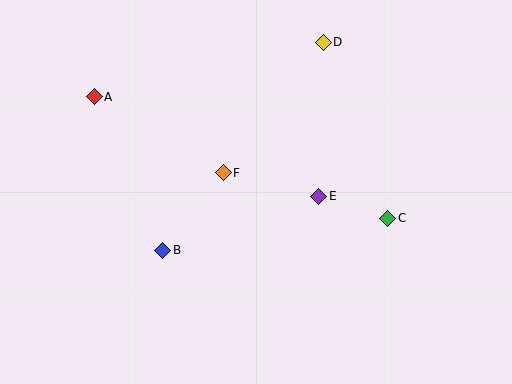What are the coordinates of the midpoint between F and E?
The midpoint between F and E is at (271, 184).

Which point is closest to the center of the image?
Point F at (223, 173) is closest to the center.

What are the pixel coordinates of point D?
Point D is at (323, 42).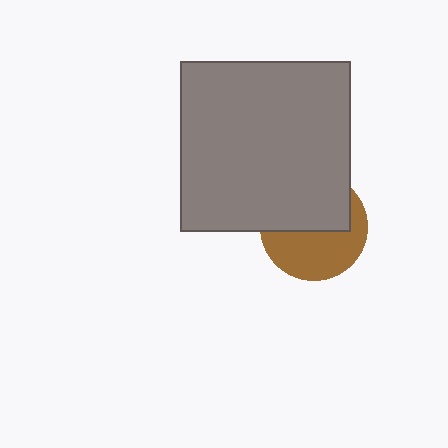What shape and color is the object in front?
The object in front is a gray square.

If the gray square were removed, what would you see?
You would see the complete brown circle.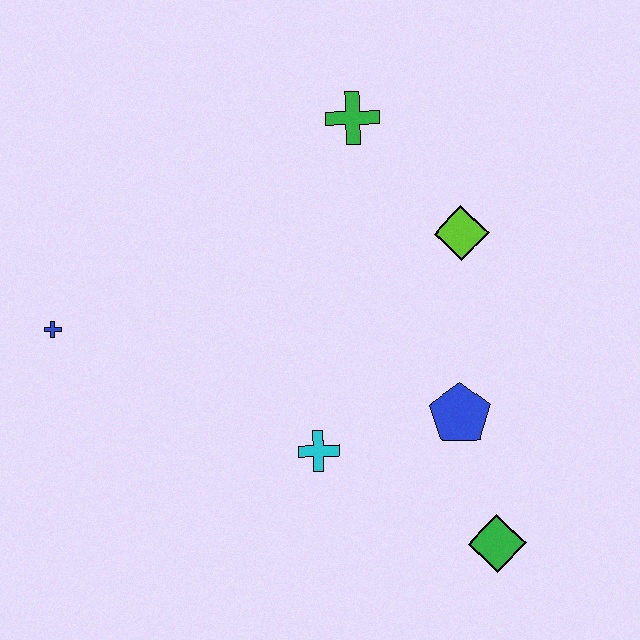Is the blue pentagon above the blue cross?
No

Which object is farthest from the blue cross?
The green diamond is farthest from the blue cross.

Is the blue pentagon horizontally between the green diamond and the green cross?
Yes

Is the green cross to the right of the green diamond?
No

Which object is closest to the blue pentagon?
The green diamond is closest to the blue pentagon.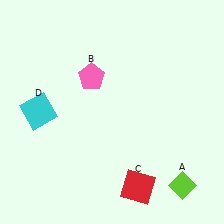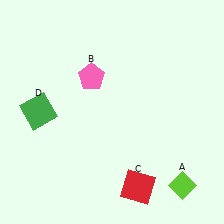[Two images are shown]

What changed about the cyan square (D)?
In Image 1, D is cyan. In Image 2, it changed to green.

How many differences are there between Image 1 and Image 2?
There is 1 difference between the two images.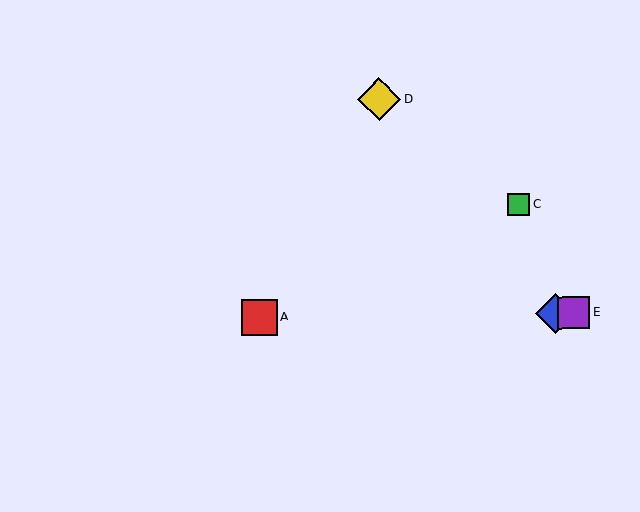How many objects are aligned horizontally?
3 objects (A, B, E) are aligned horizontally.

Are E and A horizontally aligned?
Yes, both are at y≈313.